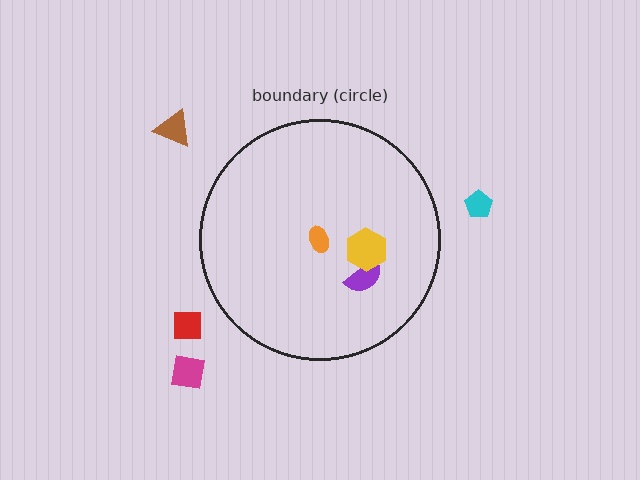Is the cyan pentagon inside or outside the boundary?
Outside.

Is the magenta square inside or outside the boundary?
Outside.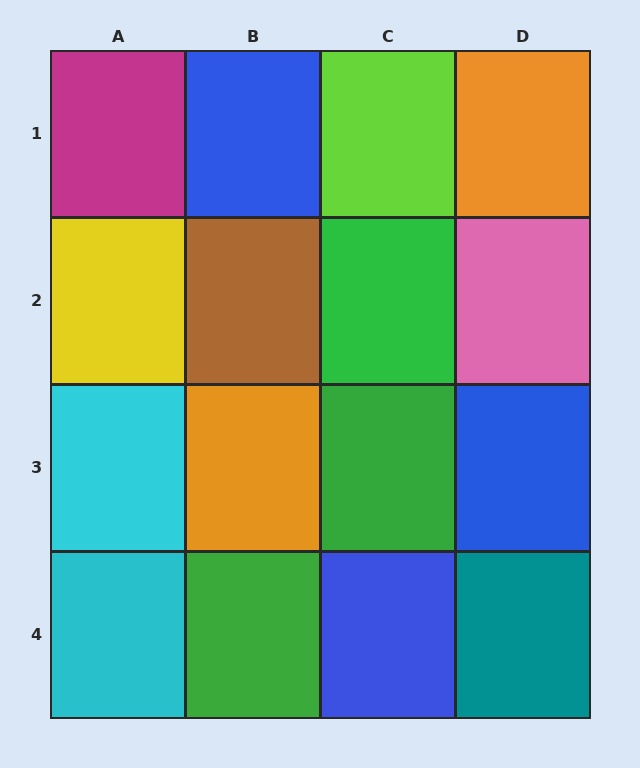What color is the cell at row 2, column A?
Yellow.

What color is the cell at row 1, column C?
Lime.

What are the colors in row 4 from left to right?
Cyan, green, blue, teal.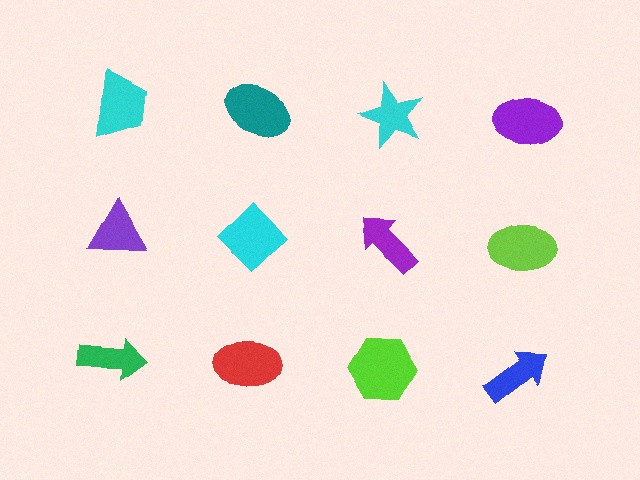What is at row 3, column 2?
A red ellipse.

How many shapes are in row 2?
4 shapes.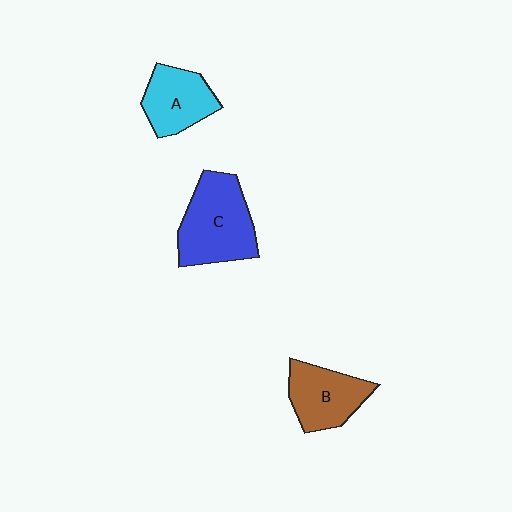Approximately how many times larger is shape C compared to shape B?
Approximately 1.4 times.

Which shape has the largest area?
Shape C (blue).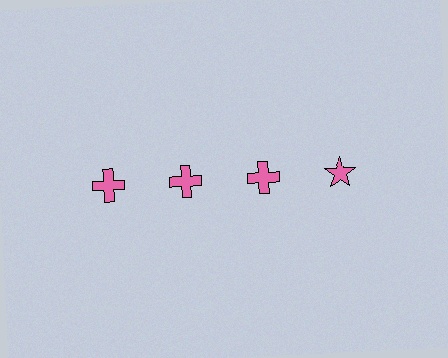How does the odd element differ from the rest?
It has a different shape: star instead of cross.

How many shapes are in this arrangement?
There are 4 shapes arranged in a grid pattern.